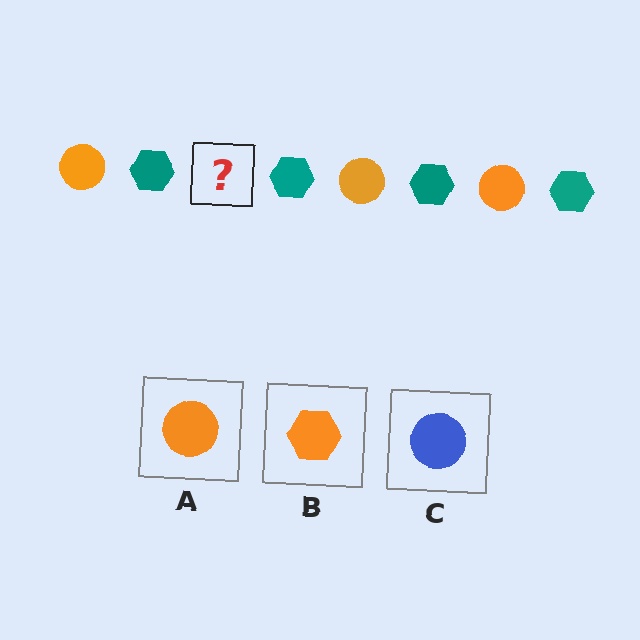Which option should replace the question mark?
Option A.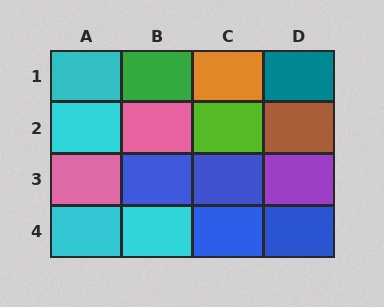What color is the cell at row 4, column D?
Blue.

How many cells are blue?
4 cells are blue.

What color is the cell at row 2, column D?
Brown.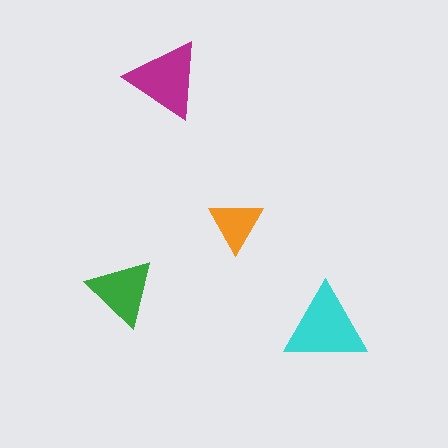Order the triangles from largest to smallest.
the cyan one, the magenta one, the green one, the orange one.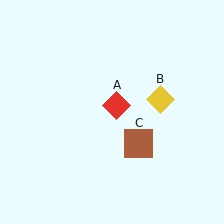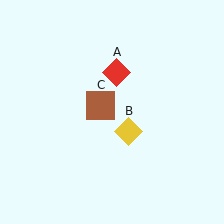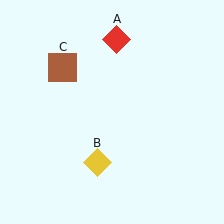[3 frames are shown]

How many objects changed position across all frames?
3 objects changed position: red diamond (object A), yellow diamond (object B), brown square (object C).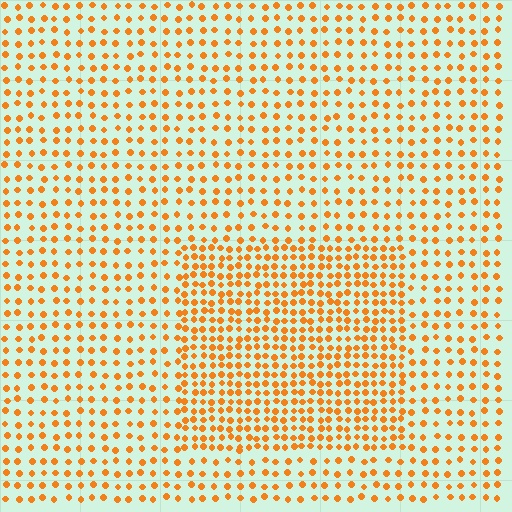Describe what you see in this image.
The image contains small orange elements arranged at two different densities. A rectangle-shaped region is visible where the elements are more densely packed than the surrounding area.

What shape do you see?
I see a rectangle.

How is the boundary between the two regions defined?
The boundary is defined by a change in element density (approximately 1.9x ratio). All elements are the same color, size, and shape.